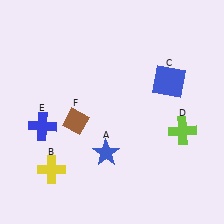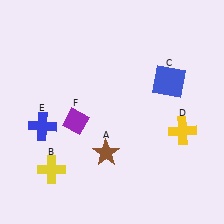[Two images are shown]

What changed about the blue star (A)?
In Image 1, A is blue. In Image 2, it changed to brown.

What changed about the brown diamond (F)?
In Image 1, F is brown. In Image 2, it changed to purple.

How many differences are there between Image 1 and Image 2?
There are 3 differences between the two images.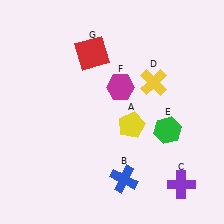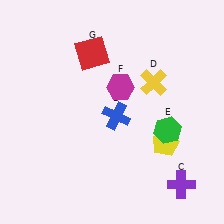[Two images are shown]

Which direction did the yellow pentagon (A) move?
The yellow pentagon (A) moved right.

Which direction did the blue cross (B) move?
The blue cross (B) moved up.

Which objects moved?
The objects that moved are: the yellow pentagon (A), the blue cross (B).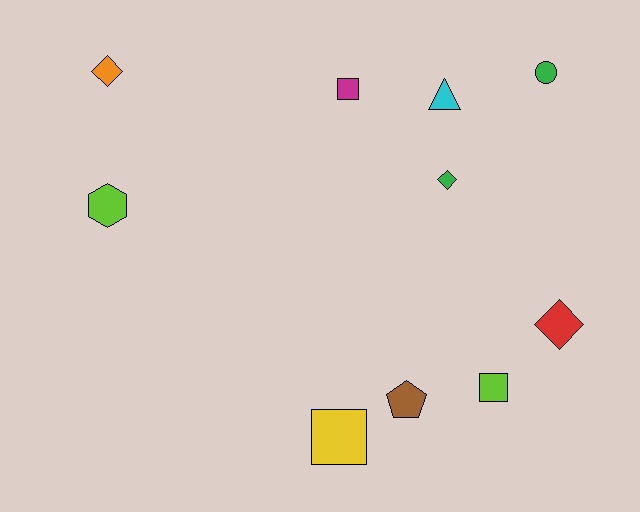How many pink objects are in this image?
There are no pink objects.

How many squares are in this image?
There are 3 squares.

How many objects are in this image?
There are 10 objects.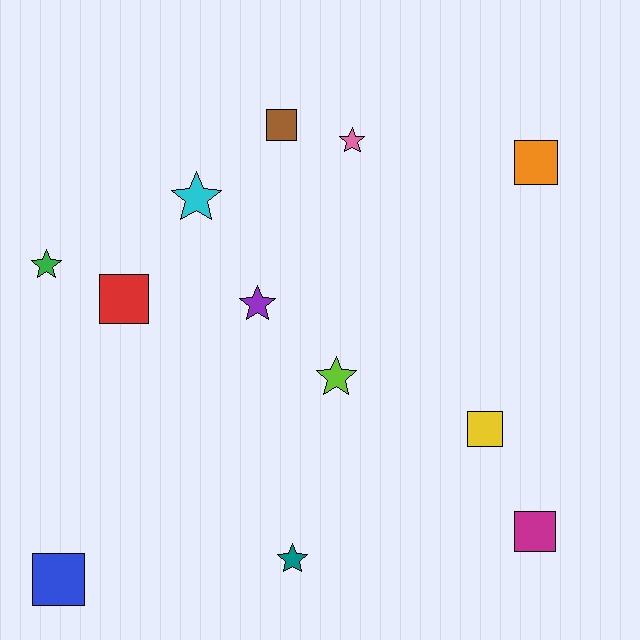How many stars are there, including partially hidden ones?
There are 6 stars.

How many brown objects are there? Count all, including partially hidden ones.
There is 1 brown object.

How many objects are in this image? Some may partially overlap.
There are 12 objects.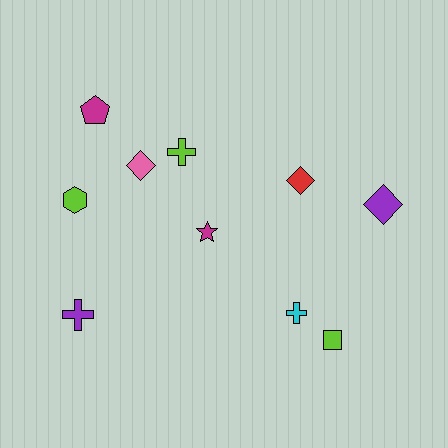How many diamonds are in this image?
There are 3 diamonds.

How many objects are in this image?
There are 10 objects.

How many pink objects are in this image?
There is 1 pink object.